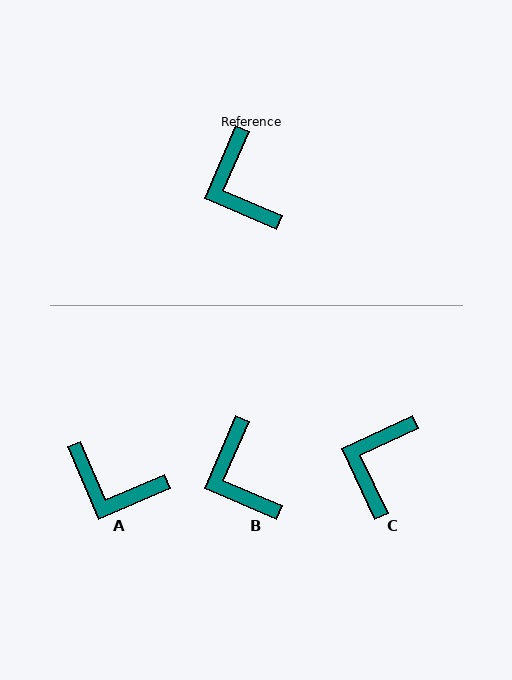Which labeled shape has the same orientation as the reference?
B.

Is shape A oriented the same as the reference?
No, it is off by about 47 degrees.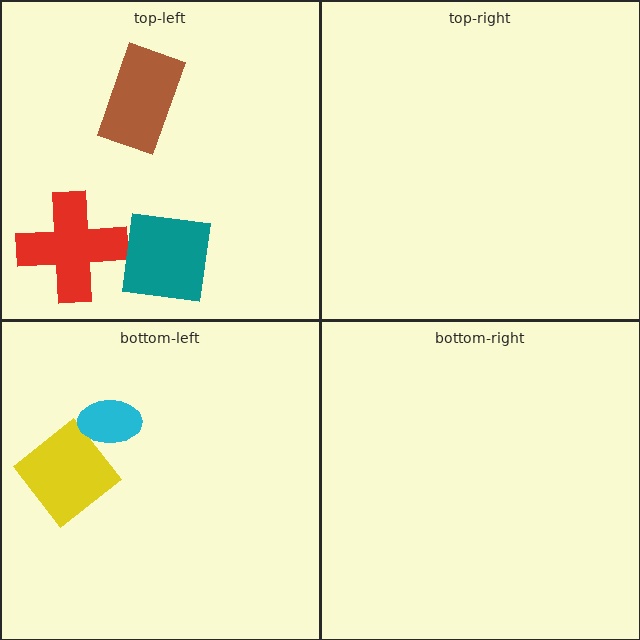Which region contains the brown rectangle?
The top-left region.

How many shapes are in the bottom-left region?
2.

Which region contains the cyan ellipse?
The bottom-left region.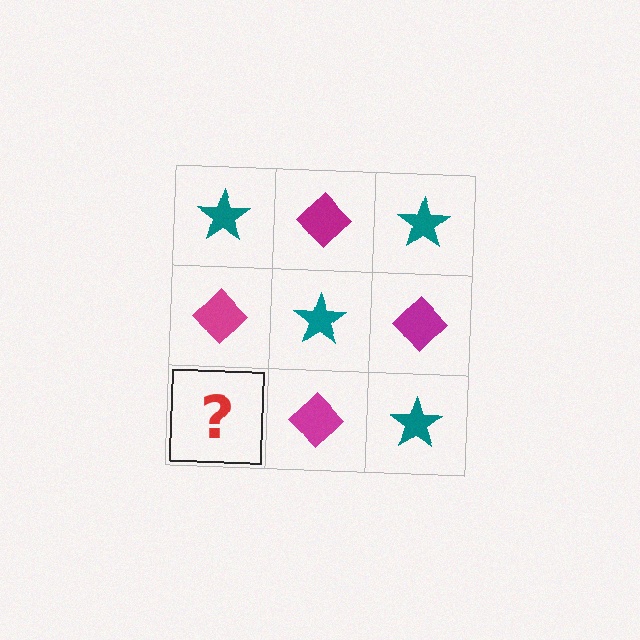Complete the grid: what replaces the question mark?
The question mark should be replaced with a teal star.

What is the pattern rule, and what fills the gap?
The rule is that it alternates teal star and magenta diamond in a checkerboard pattern. The gap should be filled with a teal star.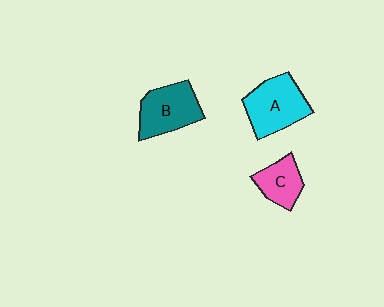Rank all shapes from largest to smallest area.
From largest to smallest: A (cyan), B (teal), C (pink).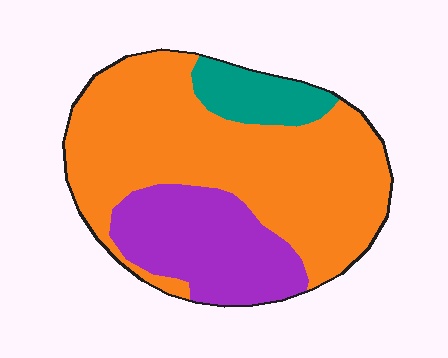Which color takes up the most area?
Orange, at roughly 65%.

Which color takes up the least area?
Teal, at roughly 10%.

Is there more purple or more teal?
Purple.